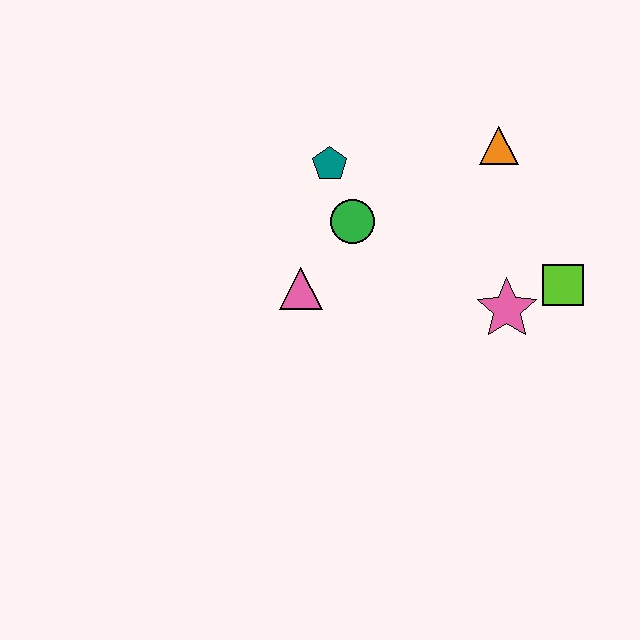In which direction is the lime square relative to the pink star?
The lime square is to the right of the pink star.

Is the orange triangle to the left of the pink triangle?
No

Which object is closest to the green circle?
The teal pentagon is closest to the green circle.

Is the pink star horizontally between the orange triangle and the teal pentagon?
No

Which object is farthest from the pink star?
The teal pentagon is farthest from the pink star.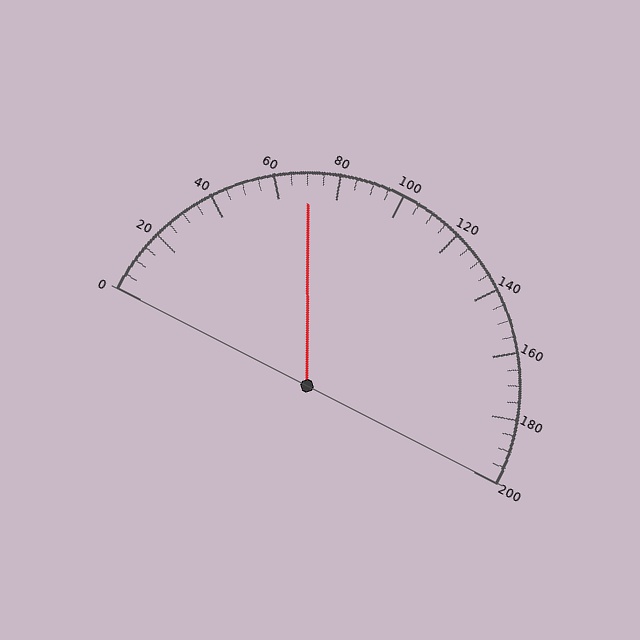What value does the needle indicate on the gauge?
The needle indicates approximately 70.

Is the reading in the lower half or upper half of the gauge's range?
The reading is in the lower half of the range (0 to 200).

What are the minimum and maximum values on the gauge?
The gauge ranges from 0 to 200.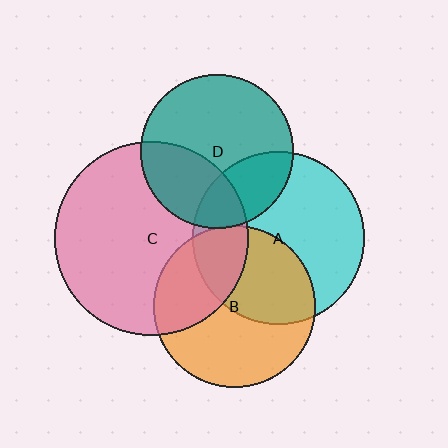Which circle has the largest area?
Circle C (pink).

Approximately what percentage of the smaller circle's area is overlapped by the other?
Approximately 45%.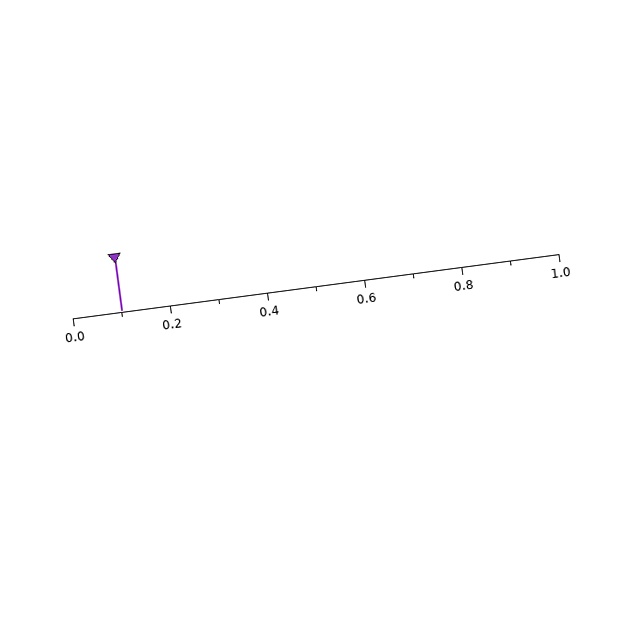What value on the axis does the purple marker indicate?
The marker indicates approximately 0.1.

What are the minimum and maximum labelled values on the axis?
The axis runs from 0.0 to 1.0.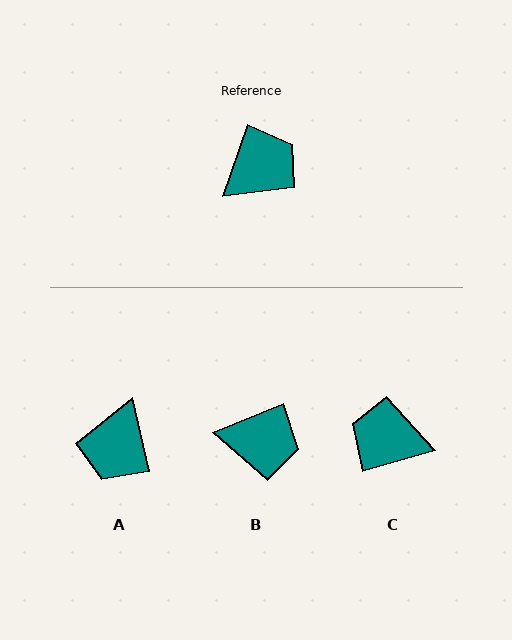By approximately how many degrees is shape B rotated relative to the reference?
Approximately 48 degrees clockwise.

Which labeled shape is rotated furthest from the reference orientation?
A, about 148 degrees away.